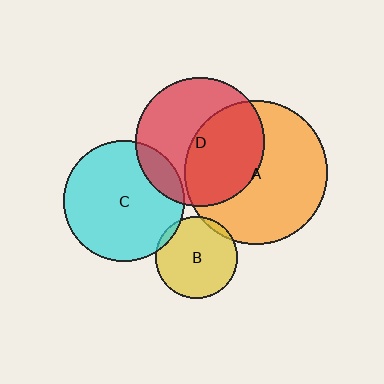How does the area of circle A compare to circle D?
Approximately 1.2 times.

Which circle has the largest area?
Circle A (orange).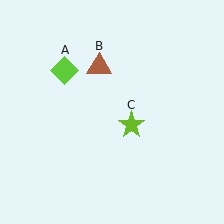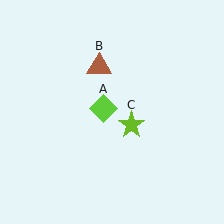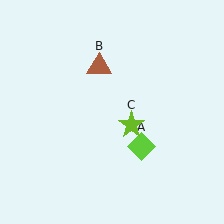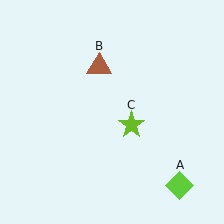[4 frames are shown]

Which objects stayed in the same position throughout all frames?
Brown triangle (object B) and lime star (object C) remained stationary.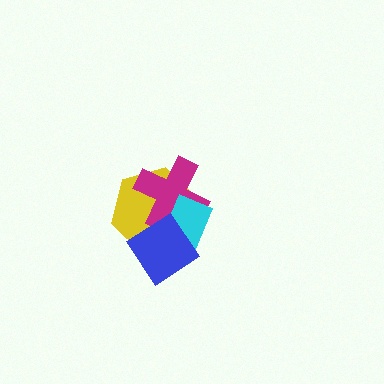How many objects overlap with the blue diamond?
3 objects overlap with the blue diamond.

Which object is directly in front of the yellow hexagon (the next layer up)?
The magenta cross is directly in front of the yellow hexagon.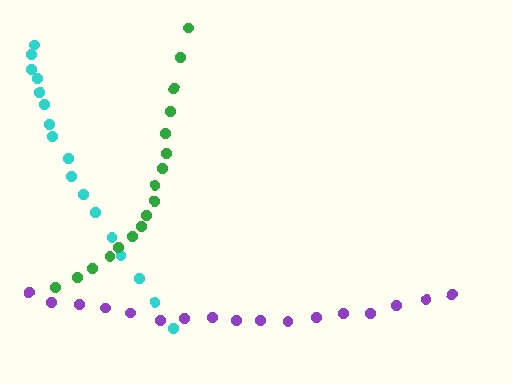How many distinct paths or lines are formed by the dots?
There are 3 distinct paths.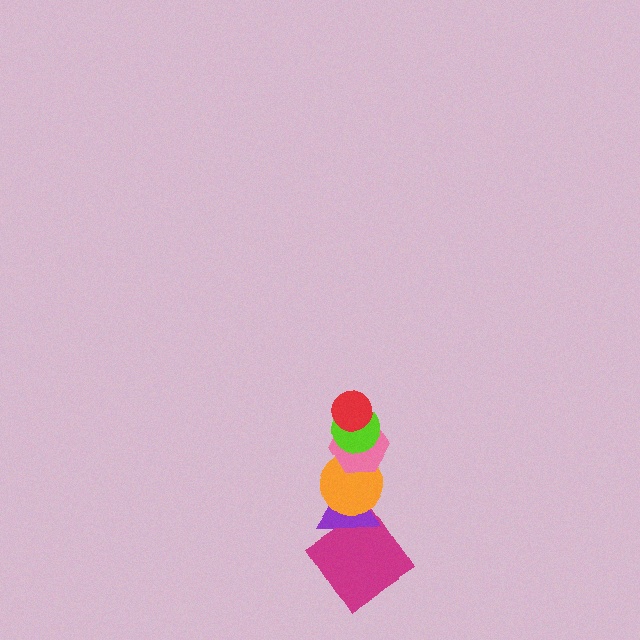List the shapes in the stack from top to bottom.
From top to bottom: the red circle, the lime circle, the pink hexagon, the orange circle, the purple triangle, the magenta diamond.